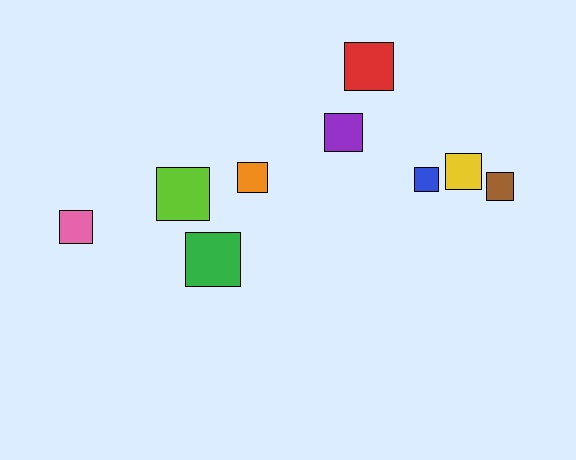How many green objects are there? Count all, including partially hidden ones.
There is 1 green object.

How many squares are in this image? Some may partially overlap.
There are 9 squares.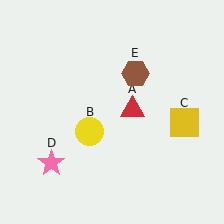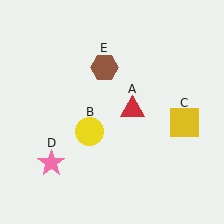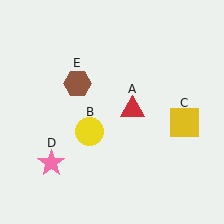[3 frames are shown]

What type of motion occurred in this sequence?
The brown hexagon (object E) rotated counterclockwise around the center of the scene.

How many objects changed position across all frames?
1 object changed position: brown hexagon (object E).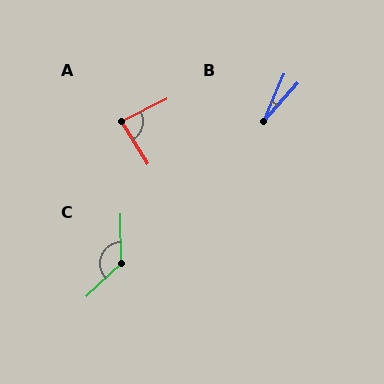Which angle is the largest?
C, at approximately 132 degrees.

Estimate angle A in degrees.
Approximately 85 degrees.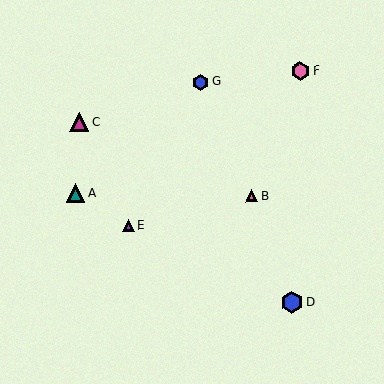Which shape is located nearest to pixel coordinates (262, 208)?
The pink triangle (labeled B) at (251, 196) is nearest to that location.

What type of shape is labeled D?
Shape D is a blue hexagon.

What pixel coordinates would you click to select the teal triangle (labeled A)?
Click at (76, 193) to select the teal triangle A.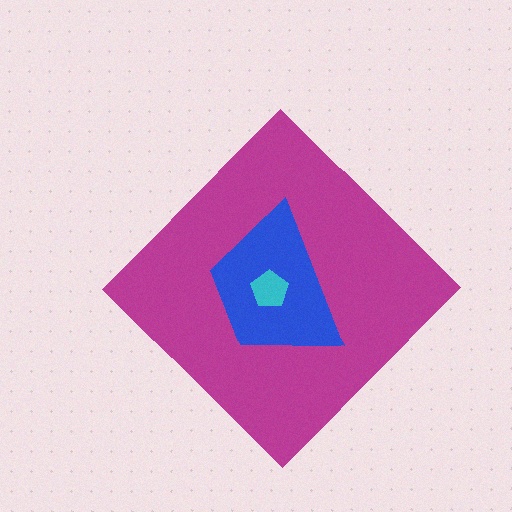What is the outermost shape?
The magenta diamond.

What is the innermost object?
The cyan pentagon.